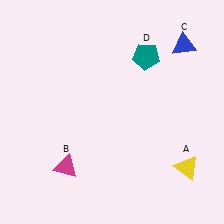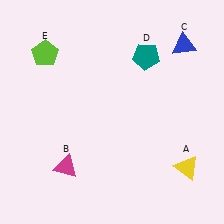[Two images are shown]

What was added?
A lime pentagon (E) was added in Image 2.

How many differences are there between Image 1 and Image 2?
There is 1 difference between the two images.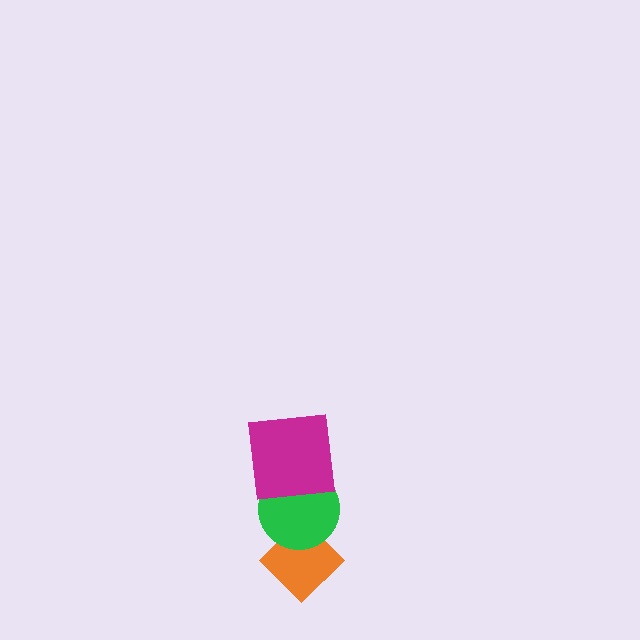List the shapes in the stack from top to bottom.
From top to bottom: the magenta square, the green circle, the orange diamond.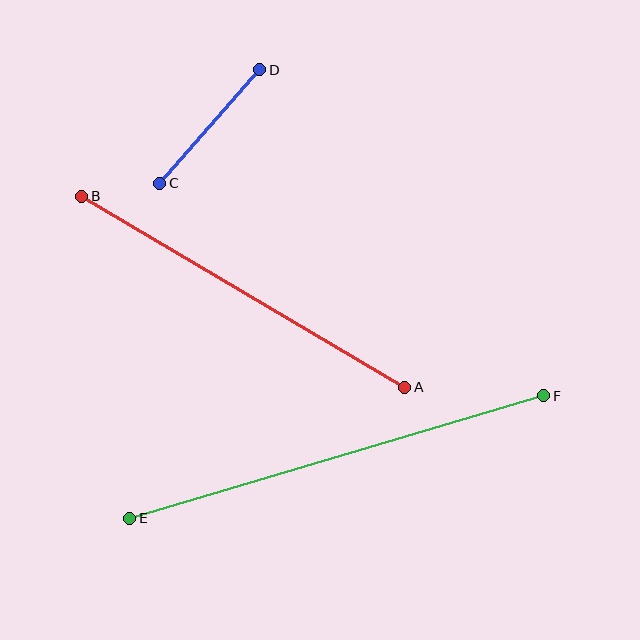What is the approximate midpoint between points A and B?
The midpoint is at approximately (243, 292) pixels.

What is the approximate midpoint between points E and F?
The midpoint is at approximately (337, 457) pixels.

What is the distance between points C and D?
The distance is approximately 151 pixels.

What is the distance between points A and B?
The distance is approximately 375 pixels.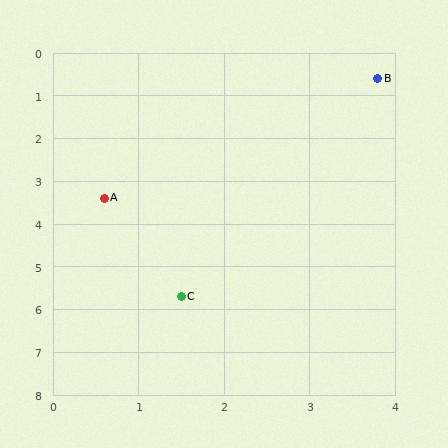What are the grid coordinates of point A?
Point A is at approximately (0.6, 3.4).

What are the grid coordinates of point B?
Point B is at approximately (3.8, 0.6).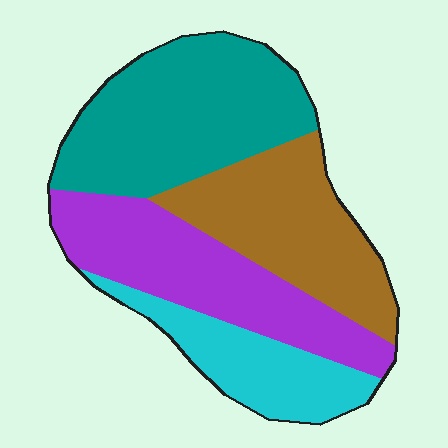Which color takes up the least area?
Cyan, at roughly 15%.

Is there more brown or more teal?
Teal.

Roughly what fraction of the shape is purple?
Purple takes up between a sixth and a third of the shape.